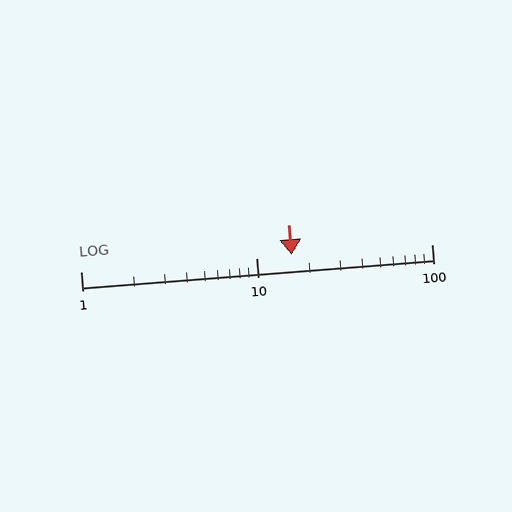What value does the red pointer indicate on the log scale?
The pointer indicates approximately 16.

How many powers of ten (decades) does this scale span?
The scale spans 2 decades, from 1 to 100.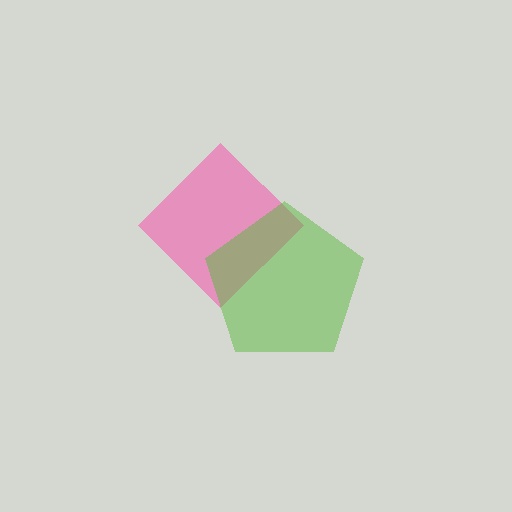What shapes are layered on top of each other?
The layered shapes are: a pink diamond, a lime pentagon.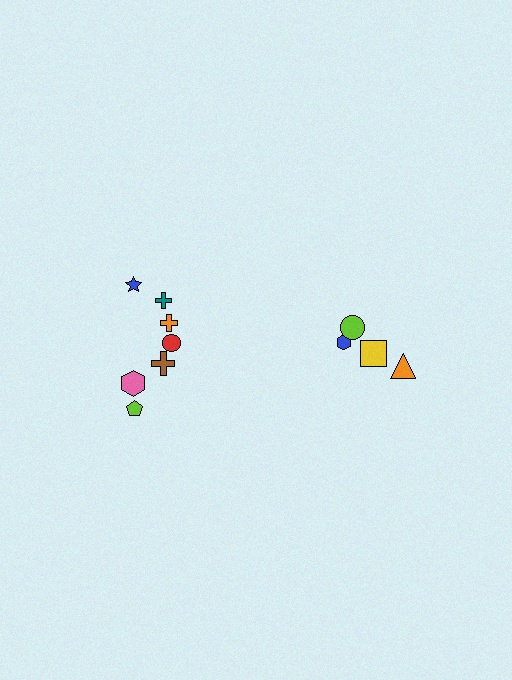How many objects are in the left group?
There are 7 objects.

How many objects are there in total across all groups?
There are 11 objects.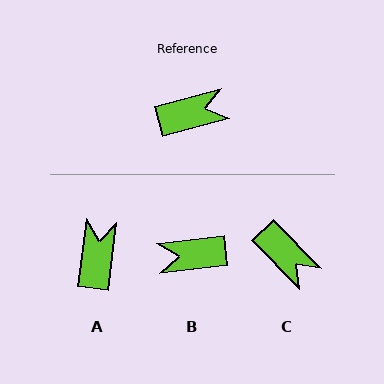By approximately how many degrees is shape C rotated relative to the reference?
Approximately 61 degrees clockwise.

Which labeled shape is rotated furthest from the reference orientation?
B, about 172 degrees away.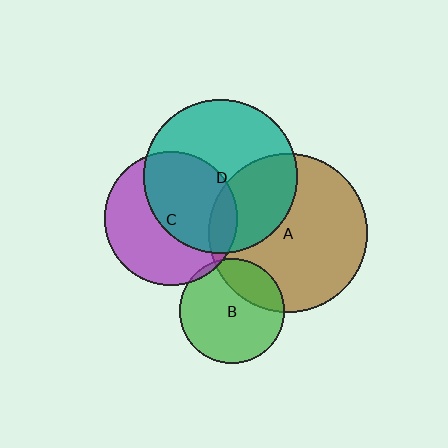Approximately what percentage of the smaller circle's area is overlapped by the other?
Approximately 10%.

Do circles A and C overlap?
Yes.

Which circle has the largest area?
Circle A (brown).